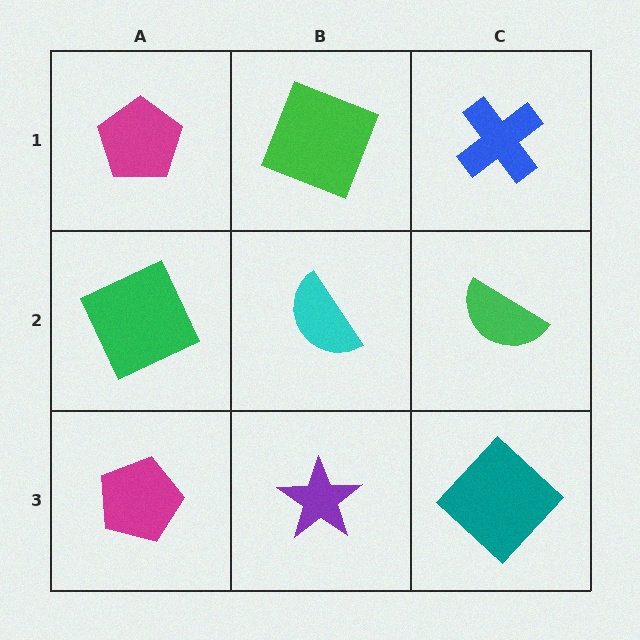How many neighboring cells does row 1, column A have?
2.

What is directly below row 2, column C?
A teal diamond.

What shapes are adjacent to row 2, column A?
A magenta pentagon (row 1, column A), a magenta pentagon (row 3, column A), a cyan semicircle (row 2, column B).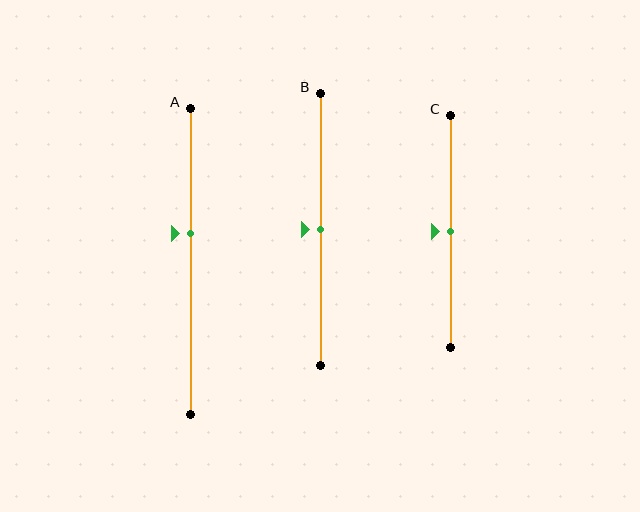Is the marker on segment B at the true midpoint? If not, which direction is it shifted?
Yes, the marker on segment B is at the true midpoint.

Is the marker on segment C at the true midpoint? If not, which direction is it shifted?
Yes, the marker on segment C is at the true midpoint.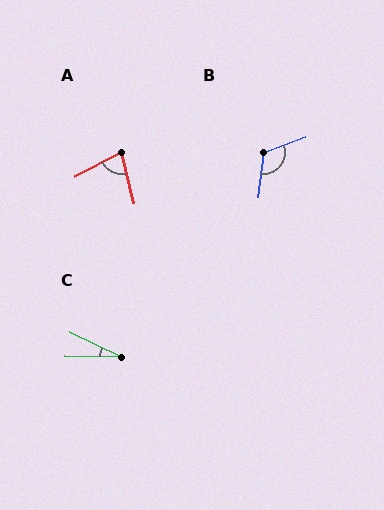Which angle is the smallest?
C, at approximately 25 degrees.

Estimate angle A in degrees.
Approximately 76 degrees.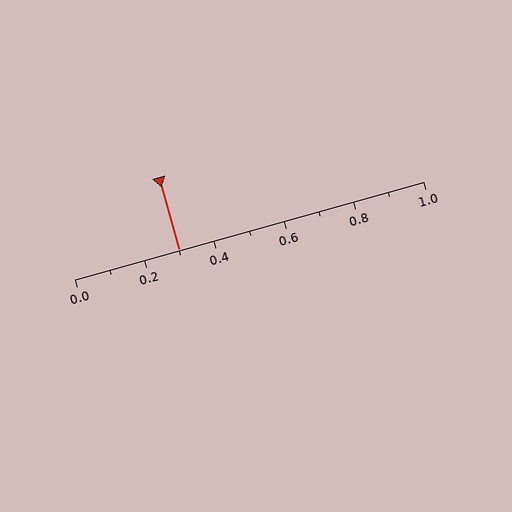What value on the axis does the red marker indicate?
The marker indicates approximately 0.3.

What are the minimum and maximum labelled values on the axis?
The axis runs from 0.0 to 1.0.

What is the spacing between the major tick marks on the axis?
The major ticks are spaced 0.2 apart.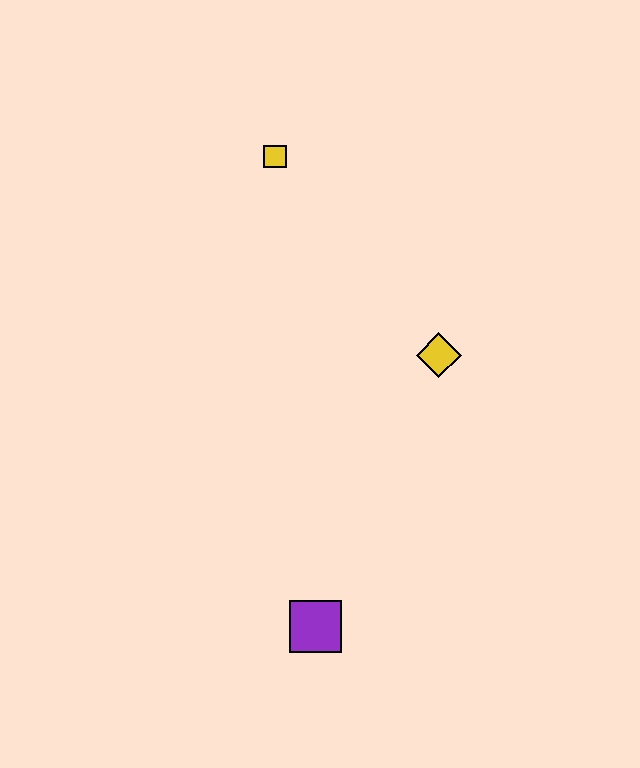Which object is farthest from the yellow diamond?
The purple square is farthest from the yellow diamond.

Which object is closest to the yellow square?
The yellow diamond is closest to the yellow square.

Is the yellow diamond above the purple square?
Yes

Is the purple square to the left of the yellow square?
No